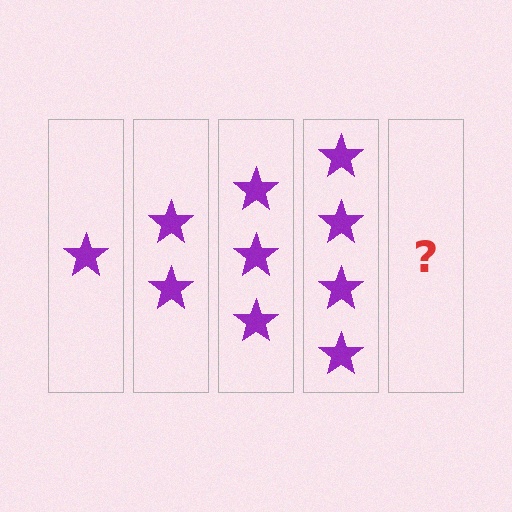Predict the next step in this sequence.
The next step is 5 stars.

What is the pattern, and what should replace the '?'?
The pattern is that each step adds one more star. The '?' should be 5 stars.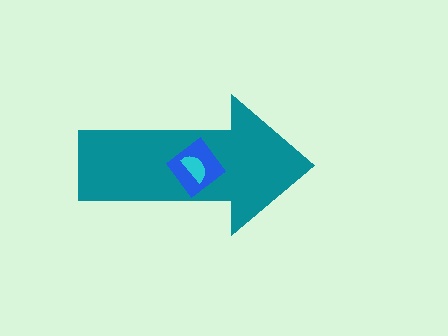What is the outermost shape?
The teal arrow.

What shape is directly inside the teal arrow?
The blue diamond.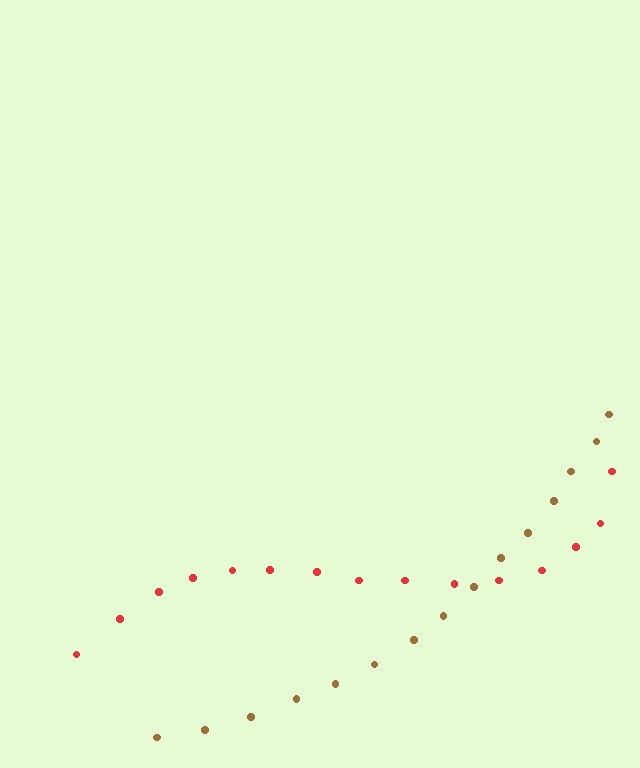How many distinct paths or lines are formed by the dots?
There are 2 distinct paths.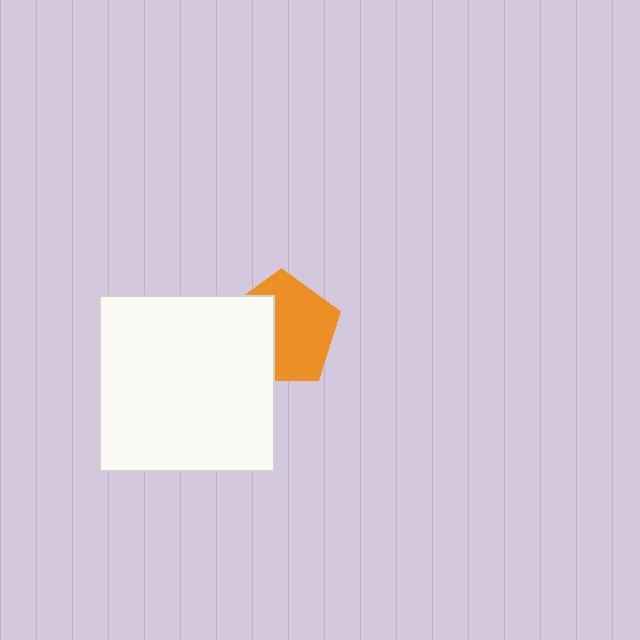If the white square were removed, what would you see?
You would see the complete orange pentagon.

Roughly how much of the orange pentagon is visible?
About half of it is visible (roughly 61%).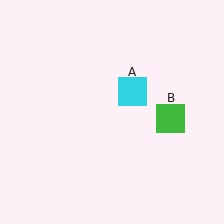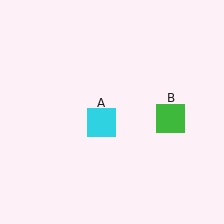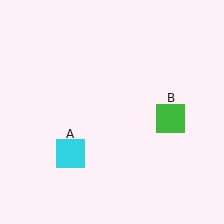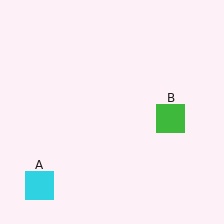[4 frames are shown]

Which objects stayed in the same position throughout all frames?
Green square (object B) remained stationary.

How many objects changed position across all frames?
1 object changed position: cyan square (object A).